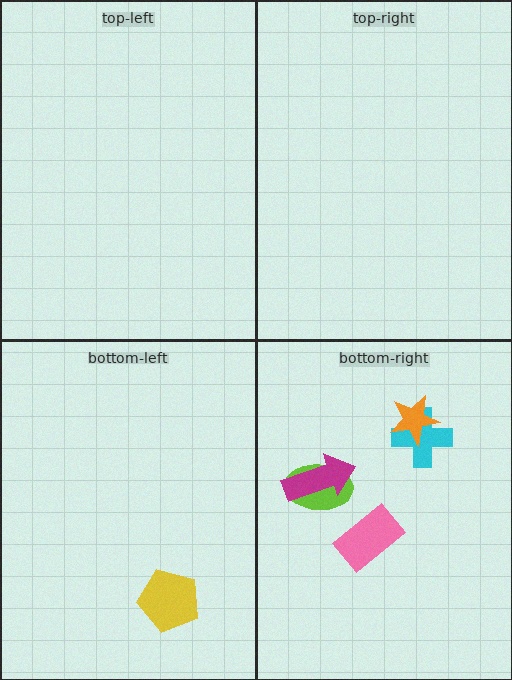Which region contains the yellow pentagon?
The bottom-left region.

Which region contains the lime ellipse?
The bottom-right region.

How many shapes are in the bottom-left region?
1.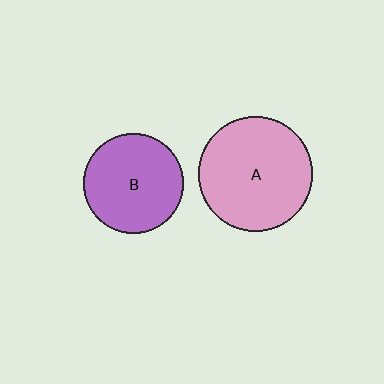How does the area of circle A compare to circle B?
Approximately 1.3 times.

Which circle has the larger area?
Circle A (pink).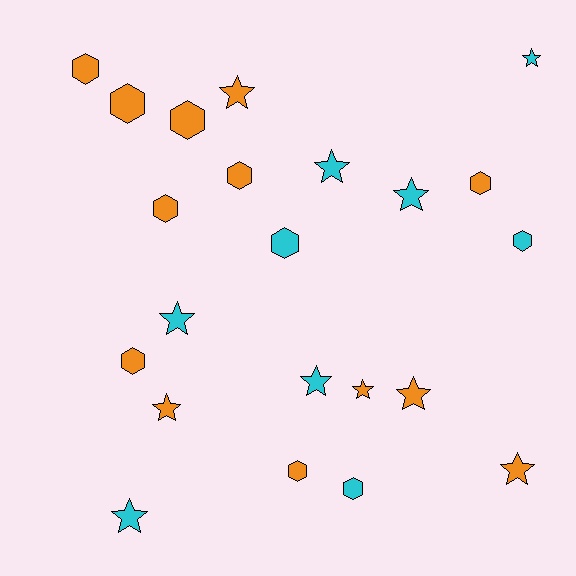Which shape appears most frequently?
Hexagon, with 11 objects.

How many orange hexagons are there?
There are 8 orange hexagons.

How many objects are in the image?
There are 22 objects.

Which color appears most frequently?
Orange, with 13 objects.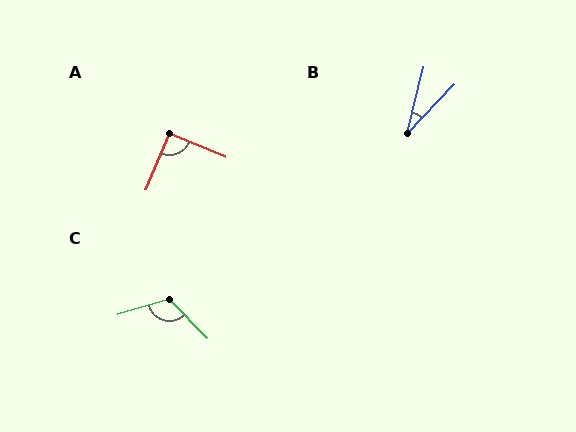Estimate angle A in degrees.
Approximately 90 degrees.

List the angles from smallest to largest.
B (30°), A (90°), C (117°).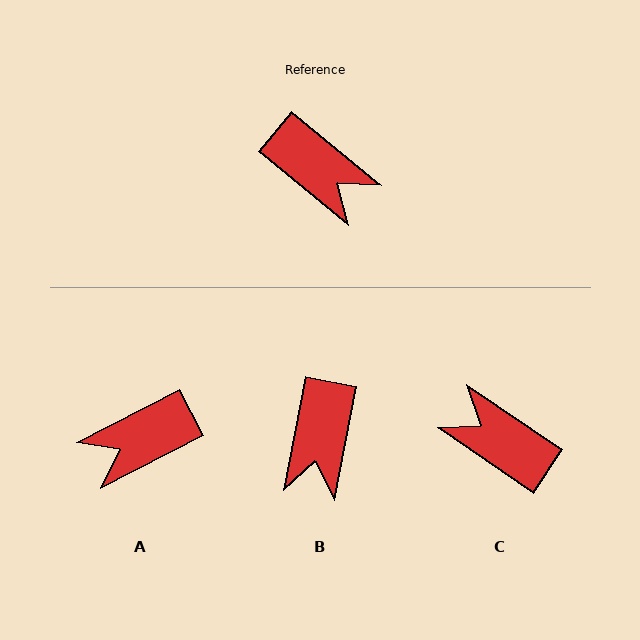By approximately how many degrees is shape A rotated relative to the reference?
Approximately 113 degrees clockwise.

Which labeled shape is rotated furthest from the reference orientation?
C, about 175 degrees away.